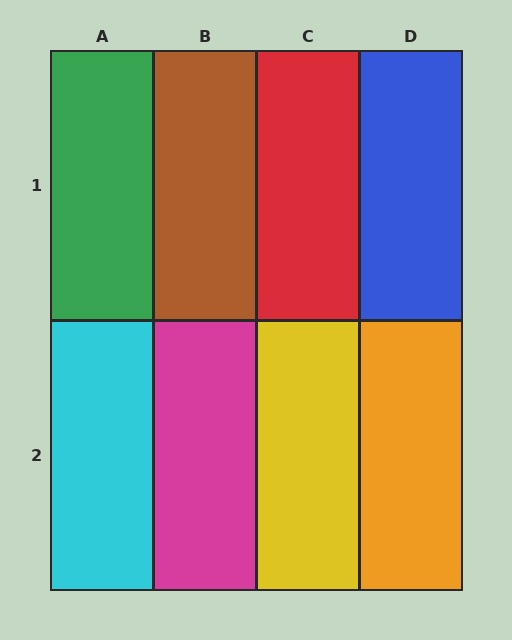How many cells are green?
1 cell is green.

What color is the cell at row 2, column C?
Yellow.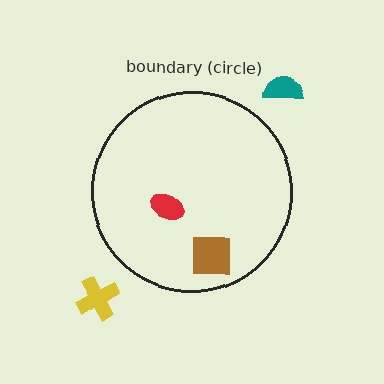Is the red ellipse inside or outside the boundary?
Inside.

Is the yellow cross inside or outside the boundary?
Outside.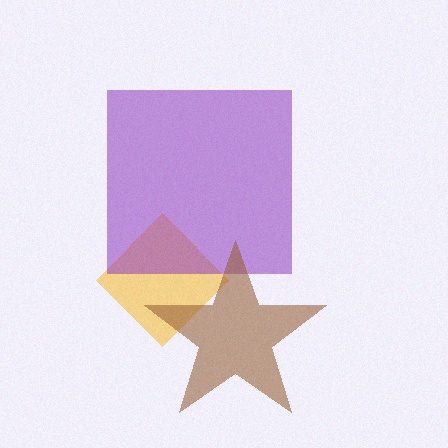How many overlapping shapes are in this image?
There are 3 overlapping shapes in the image.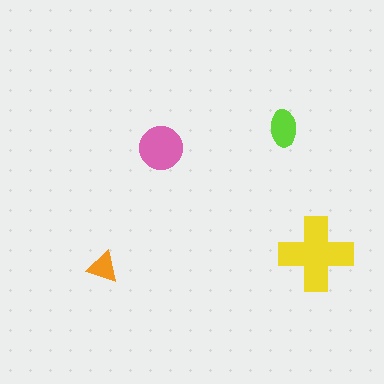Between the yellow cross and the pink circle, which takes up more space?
The yellow cross.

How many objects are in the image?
There are 4 objects in the image.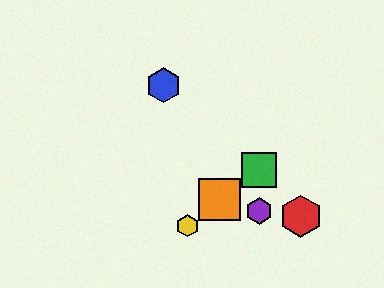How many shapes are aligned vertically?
2 shapes (the green square, the purple hexagon) are aligned vertically.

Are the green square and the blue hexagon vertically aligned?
No, the green square is at x≈259 and the blue hexagon is at x≈164.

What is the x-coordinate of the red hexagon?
The red hexagon is at x≈301.